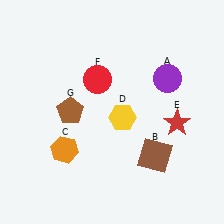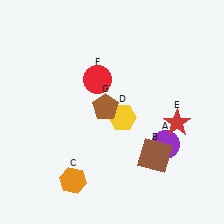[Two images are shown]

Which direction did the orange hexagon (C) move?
The orange hexagon (C) moved down.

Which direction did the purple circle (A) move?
The purple circle (A) moved down.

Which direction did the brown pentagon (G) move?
The brown pentagon (G) moved right.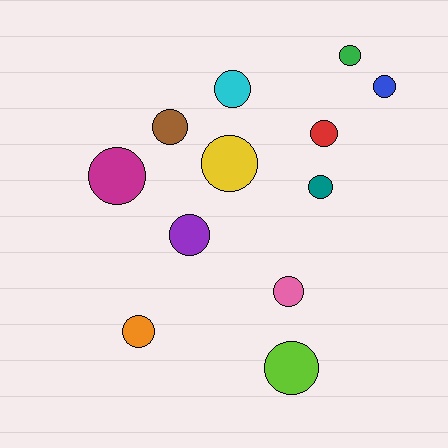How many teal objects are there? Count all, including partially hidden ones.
There is 1 teal object.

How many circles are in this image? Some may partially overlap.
There are 12 circles.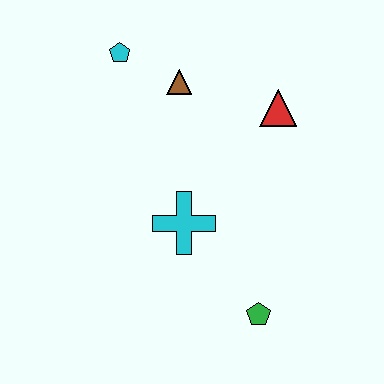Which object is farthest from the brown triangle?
The green pentagon is farthest from the brown triangle.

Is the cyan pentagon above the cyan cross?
Yes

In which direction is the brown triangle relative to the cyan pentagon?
The brown triangle is to the right of the cyan pentagon.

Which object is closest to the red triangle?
The brown triangle is closest to the red triangle.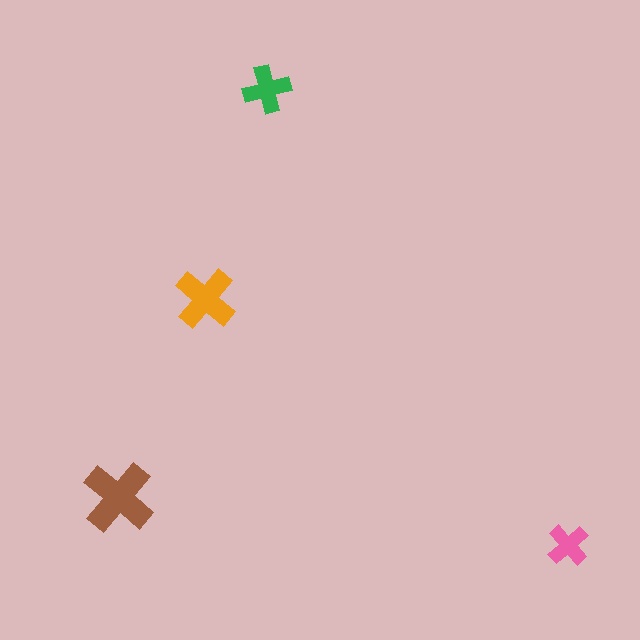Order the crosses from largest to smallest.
the brown one, the orange one, the green one, the pink one.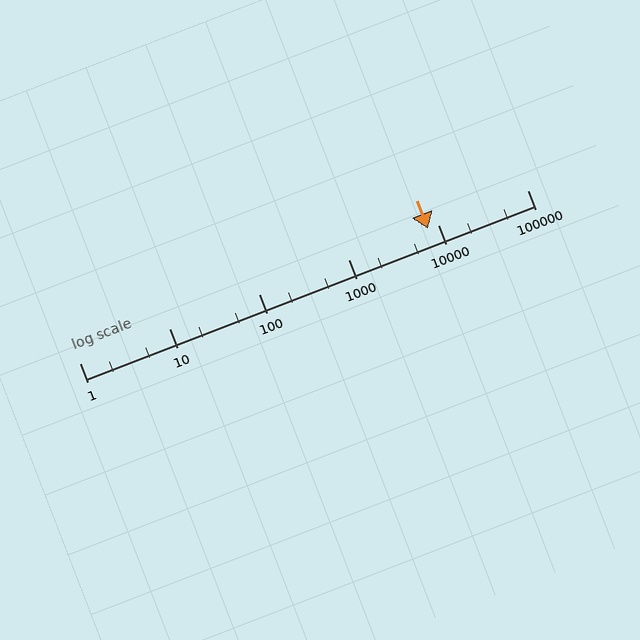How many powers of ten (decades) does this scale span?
The scale spans 5 decades, from 1 to 100000.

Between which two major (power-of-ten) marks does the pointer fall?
The pointer is between 1000 and 10000.